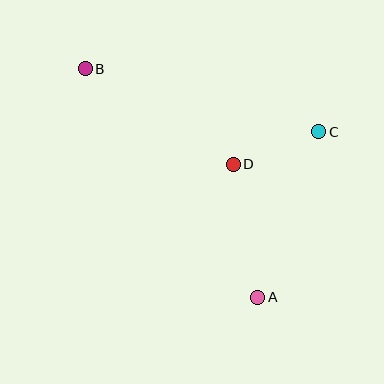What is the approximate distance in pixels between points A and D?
The distance between A and D is approximately 135 pixels.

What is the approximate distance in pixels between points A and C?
The distance between A and C is approximately 176 pixels.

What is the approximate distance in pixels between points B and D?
The distance between B and D is approximately 176 pixels.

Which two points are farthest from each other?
Points A and B are farthest from each other.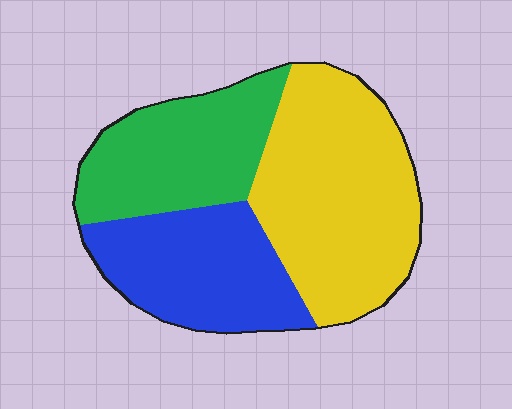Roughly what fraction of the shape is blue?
Blue takes up about one quarter (1/4) of the shape.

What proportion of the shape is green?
Green covers about 30% of the shape.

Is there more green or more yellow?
Yellow.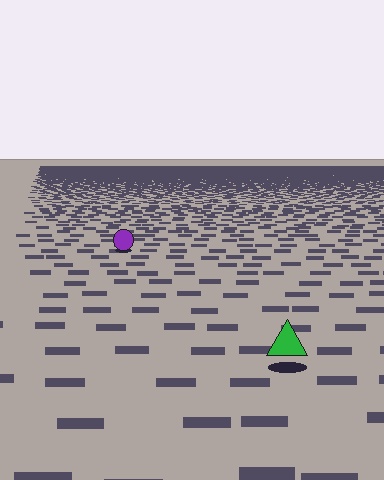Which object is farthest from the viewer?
The purple circle is farthest from the viewer. It appears smaller and the ground texture around it is denser.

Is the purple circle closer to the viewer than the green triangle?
No. The green triangle is closer — you can tell from the texture gradient: the ground texture is coarser near it.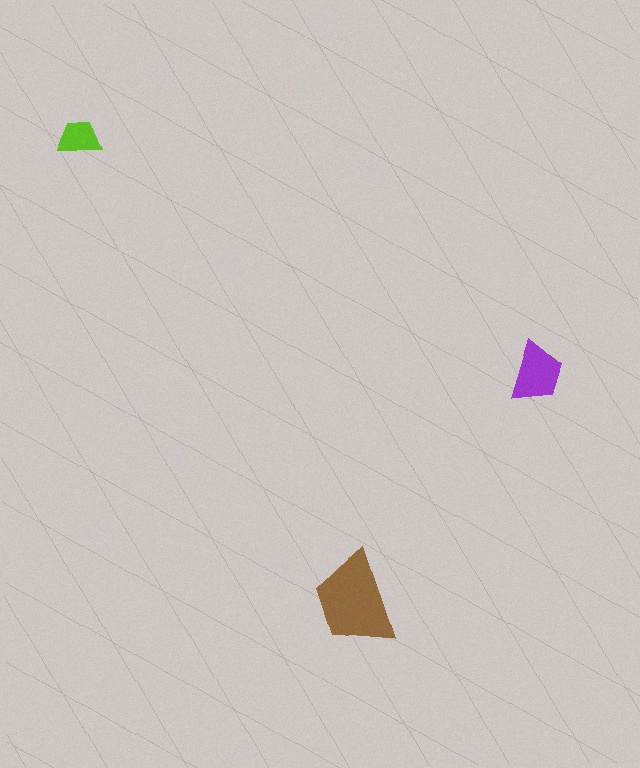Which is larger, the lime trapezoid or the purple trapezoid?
The purple one.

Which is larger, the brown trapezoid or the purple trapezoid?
The brown one.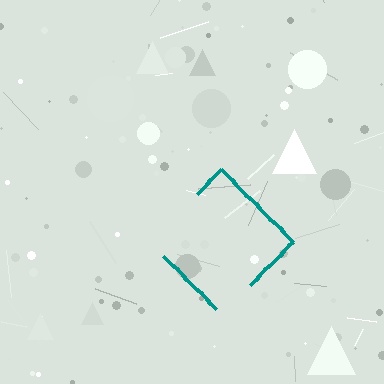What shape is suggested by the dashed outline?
The dashed outline suggests a diamond.